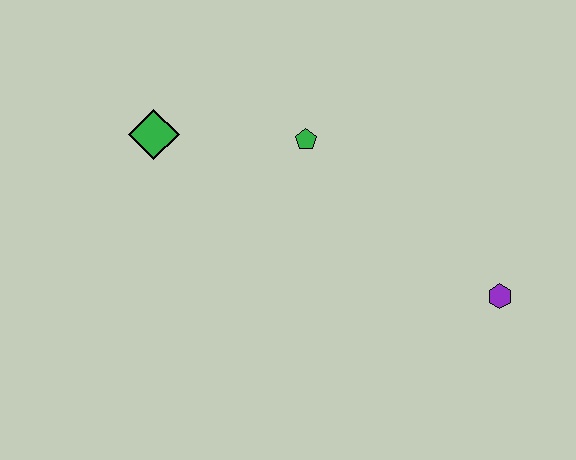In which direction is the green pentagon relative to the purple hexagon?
The green pentagon is to the left of the purple hexagon.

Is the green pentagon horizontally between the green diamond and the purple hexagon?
Yes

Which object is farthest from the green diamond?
The purple hexagon is farthest from the green diamond.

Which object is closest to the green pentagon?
The green diamond is closest to the green pentagon.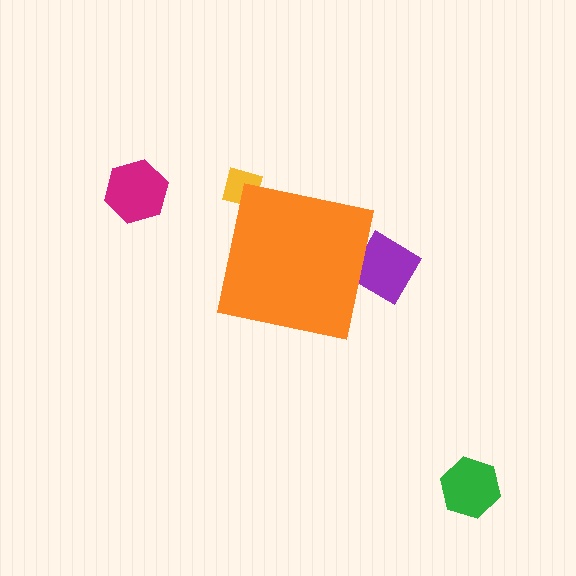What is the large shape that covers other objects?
An orange square.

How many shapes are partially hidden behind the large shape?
2 shapes are partially hidden.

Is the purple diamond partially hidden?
Yes, the purple diamond is partially hidden behind the orange square.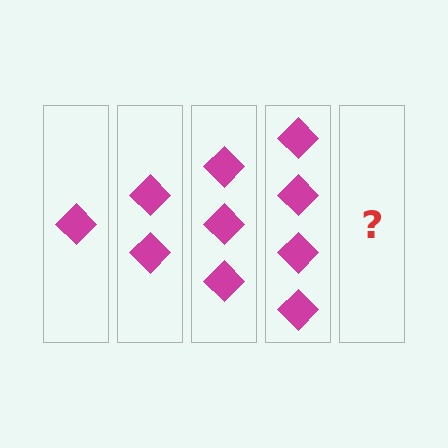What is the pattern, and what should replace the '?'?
The pattern is that each step adds one more diamond. The '?' should be 5 diamonds.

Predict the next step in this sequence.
The next step is 5 diamonds.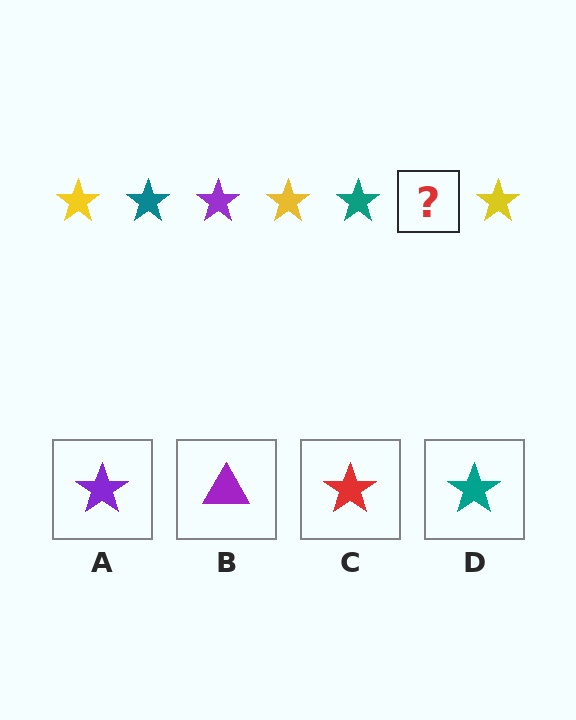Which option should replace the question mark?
Option A.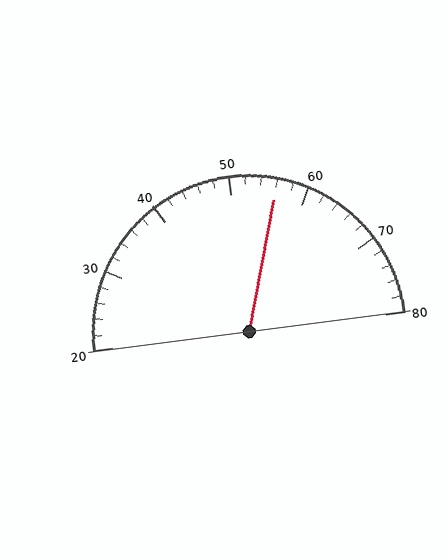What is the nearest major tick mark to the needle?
The nearest major tick mark is 60.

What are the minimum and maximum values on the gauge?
The gauge ranges from 20 to 80.